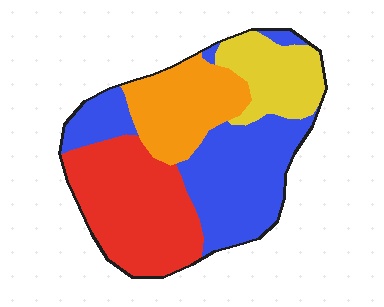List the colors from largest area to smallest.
From largest to smallest: blue, red, orange, yellow.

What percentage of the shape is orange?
Orange covers 19% of the shape.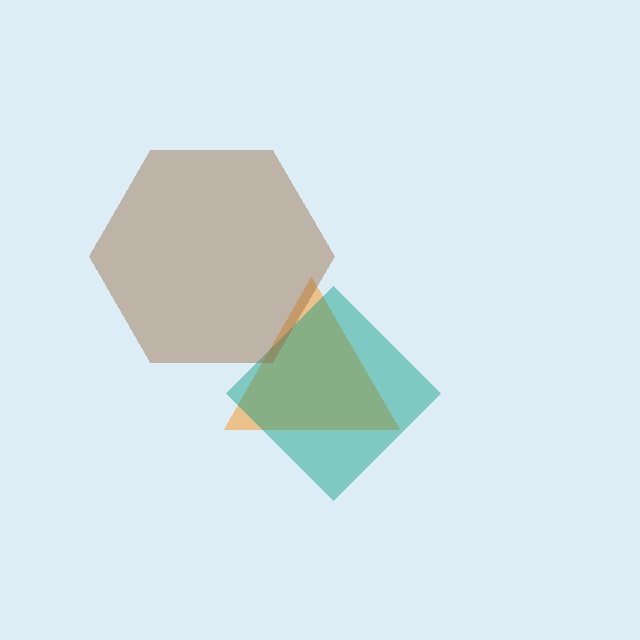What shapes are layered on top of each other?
The layered shapes are: an orange triangle, a teal diamond, a brown hexagon.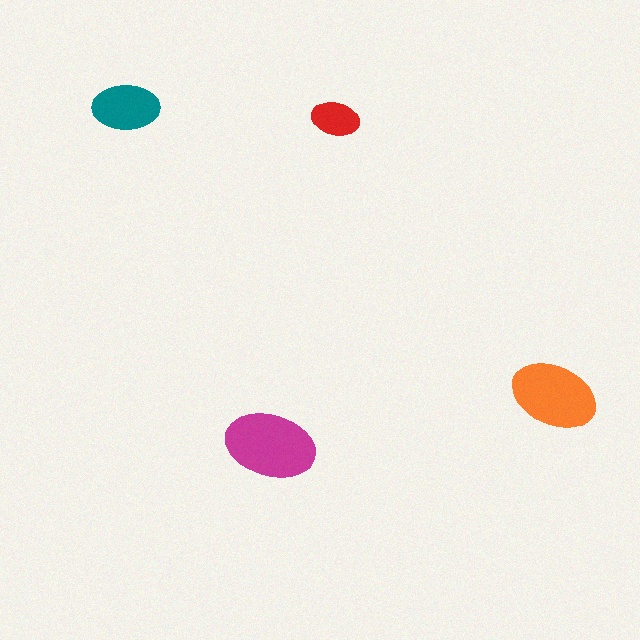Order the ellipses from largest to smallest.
the magenta one, the orange one, the teal one, the red one.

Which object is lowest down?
The magenta ellipse is bottommost.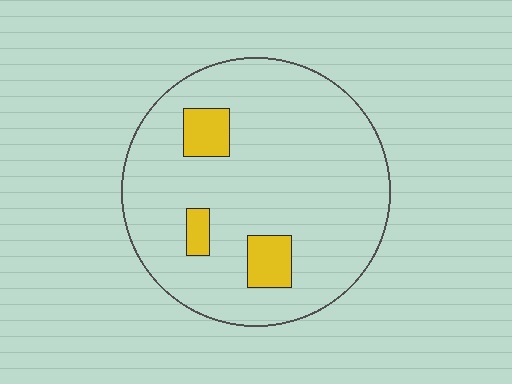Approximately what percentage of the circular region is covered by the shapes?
Approximately 10%.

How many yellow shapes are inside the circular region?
3.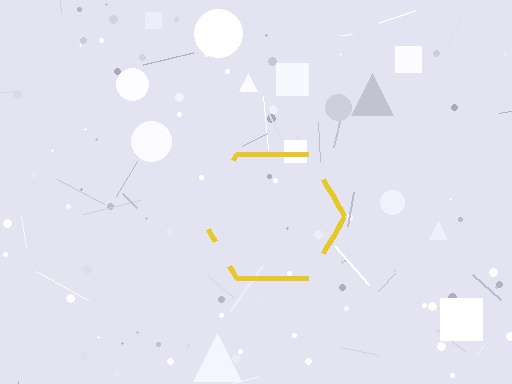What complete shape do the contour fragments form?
The contour fragments form a hexagon.